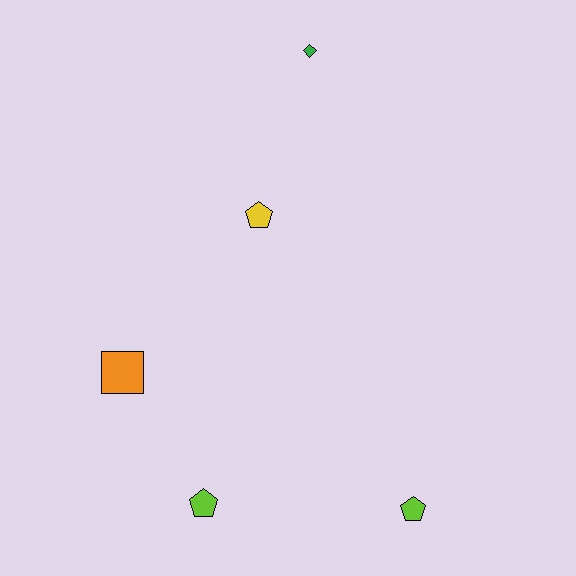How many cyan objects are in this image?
There are no cyan objects.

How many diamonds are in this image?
There is 1 diamond.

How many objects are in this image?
There are 5 objects.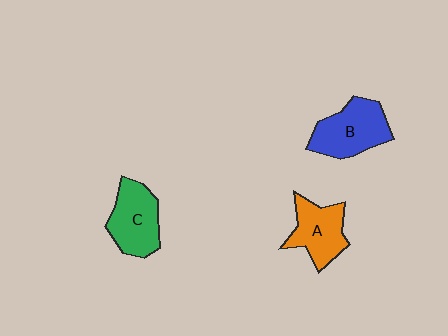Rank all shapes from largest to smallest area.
From largest to smallest: B (blue), C (green), A (orange).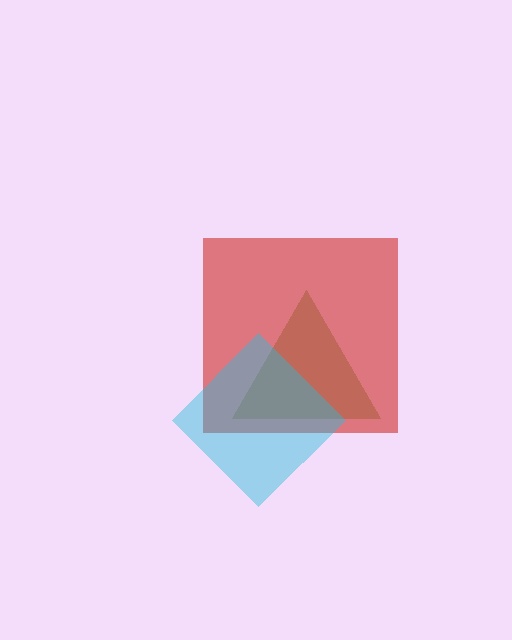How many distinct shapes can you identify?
There are 3 distinct shapes: a red square, a brown triangle, a cyan diamond.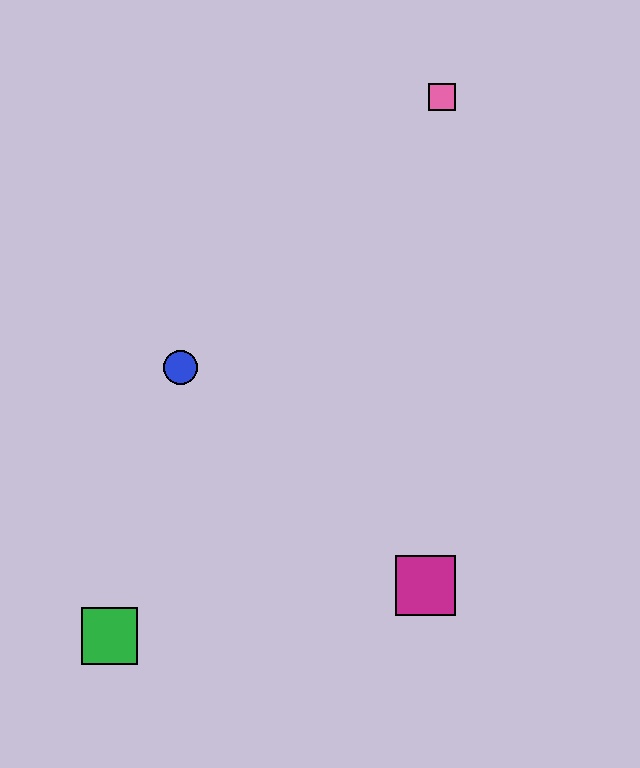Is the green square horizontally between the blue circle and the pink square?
No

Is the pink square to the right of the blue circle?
Yes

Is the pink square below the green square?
No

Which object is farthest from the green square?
The pink square is farthest from the green square.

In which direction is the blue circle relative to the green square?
The blue circle is above the green square.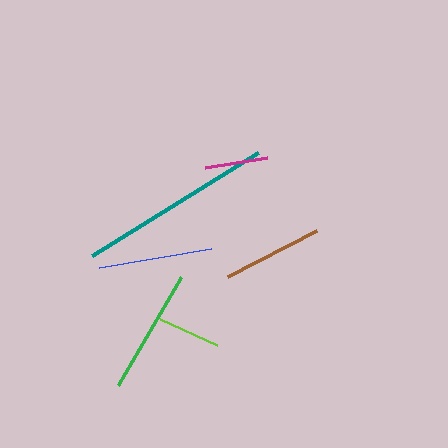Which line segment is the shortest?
The magenta line is the shortest at approximately 62 pixels.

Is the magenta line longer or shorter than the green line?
The green line is longer than the magenta line.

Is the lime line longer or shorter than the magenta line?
The lime line is longer than the magenta line.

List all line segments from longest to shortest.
From longest to shortest: teal, green, blue, brown, lime, magenta.